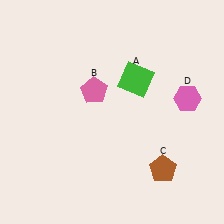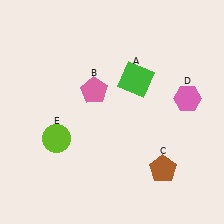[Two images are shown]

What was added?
A lime circle (E) was added in Image 2.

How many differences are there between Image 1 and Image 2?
There is 1 difference between the two images.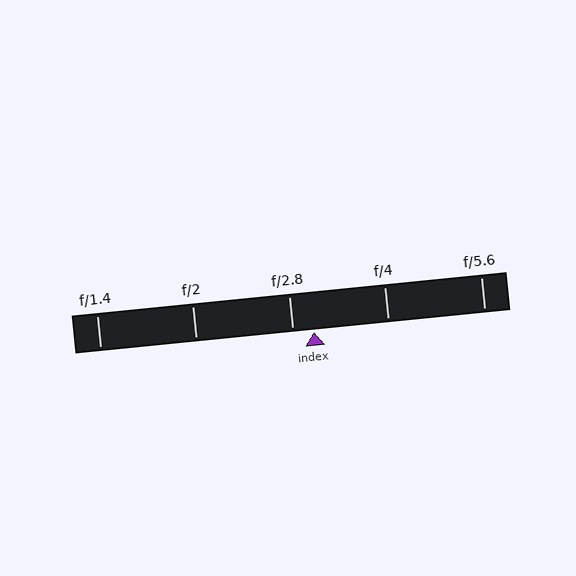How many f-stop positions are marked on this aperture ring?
There are 5 f-stop positions marked.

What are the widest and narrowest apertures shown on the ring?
The widest aperture shown is f/1.4 and the narrowest is f/5.6.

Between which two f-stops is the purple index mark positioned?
The index mark is between f/2.8 and f/4.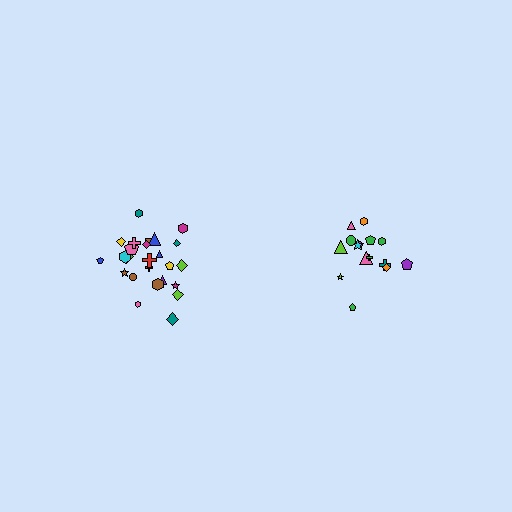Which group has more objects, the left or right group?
The left group.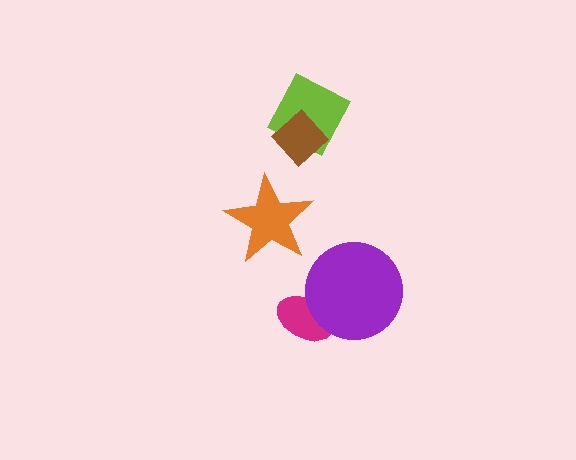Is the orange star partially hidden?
No, no other shape covers it.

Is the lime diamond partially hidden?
Yes, it is partially covered by another shape.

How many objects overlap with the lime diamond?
1 object overlaps with the lime diamond.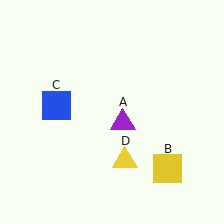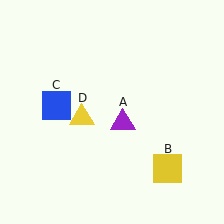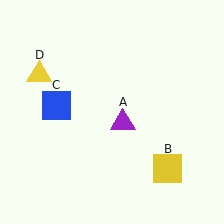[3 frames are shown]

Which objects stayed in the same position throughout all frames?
Purple triangle (object A) and yellow square (object B) and blue square (object C) remained stationary.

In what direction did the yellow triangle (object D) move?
The yellow triangle (object D) moved up and to the left.